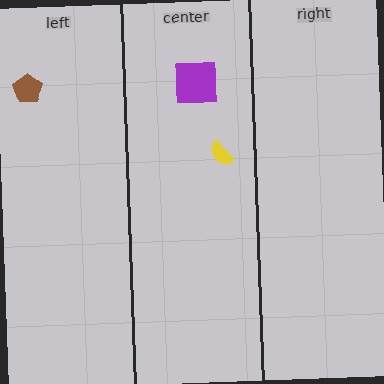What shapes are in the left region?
The brown pentagon.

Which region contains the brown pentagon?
The left region.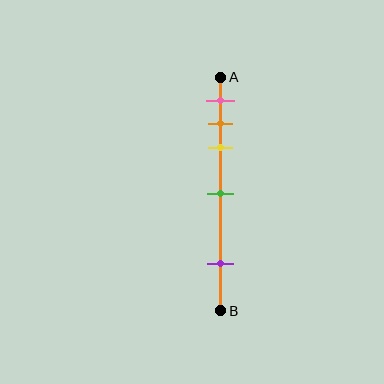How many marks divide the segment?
There are 5 marks dividing the segment.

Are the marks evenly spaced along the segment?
No, the marks are not evenly spaced.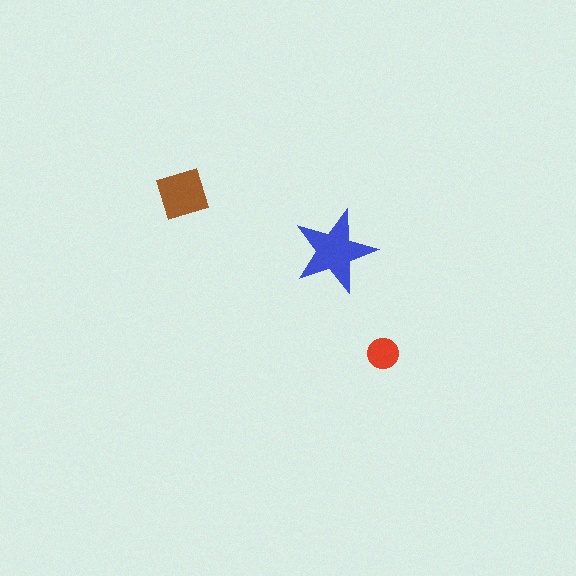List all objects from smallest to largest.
The red circle, the brown square, the blue star.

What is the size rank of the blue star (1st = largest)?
1st.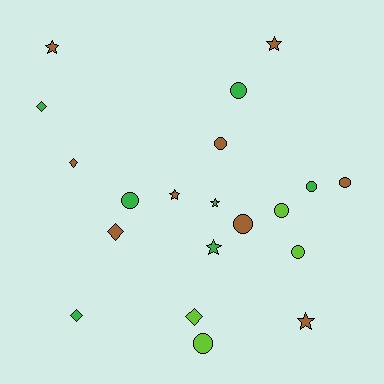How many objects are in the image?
There are 20 objects.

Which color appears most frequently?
Brown, with 9 objects.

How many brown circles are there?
There are 3 brown circles.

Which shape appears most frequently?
Circle, with 9 objects.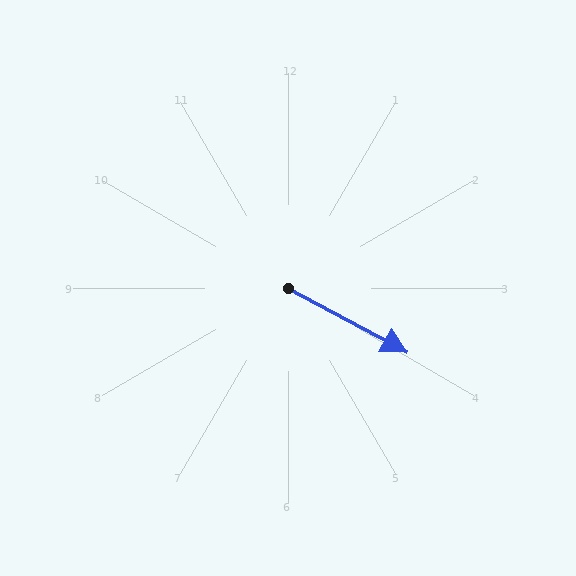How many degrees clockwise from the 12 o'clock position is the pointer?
Approximately 118 degrees.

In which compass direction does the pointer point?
Southeast.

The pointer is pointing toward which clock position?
Roughly 4 o'clock.